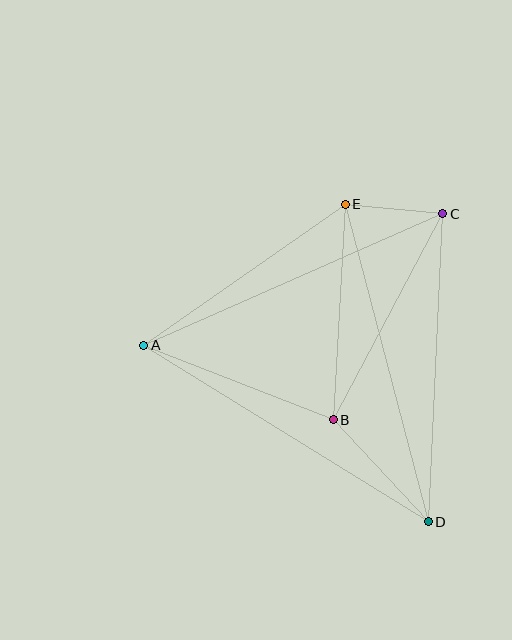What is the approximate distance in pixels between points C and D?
The distance between C and D is approximately 309 pixels.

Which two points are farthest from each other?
Points A and D are farthest from each other.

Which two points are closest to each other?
Points C and E are closest to each other.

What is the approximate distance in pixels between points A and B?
The distance between A and B is approximately 204 pixels.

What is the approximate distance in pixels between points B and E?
The distance between B and E is approximately 216 pixels.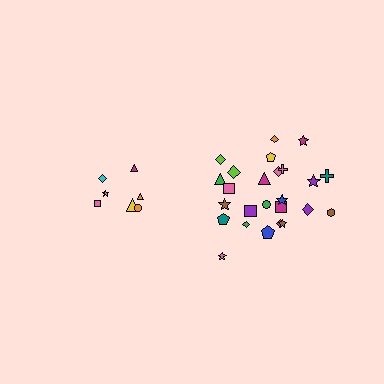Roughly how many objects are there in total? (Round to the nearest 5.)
Roughly 30 objects in total.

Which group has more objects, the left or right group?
The right group.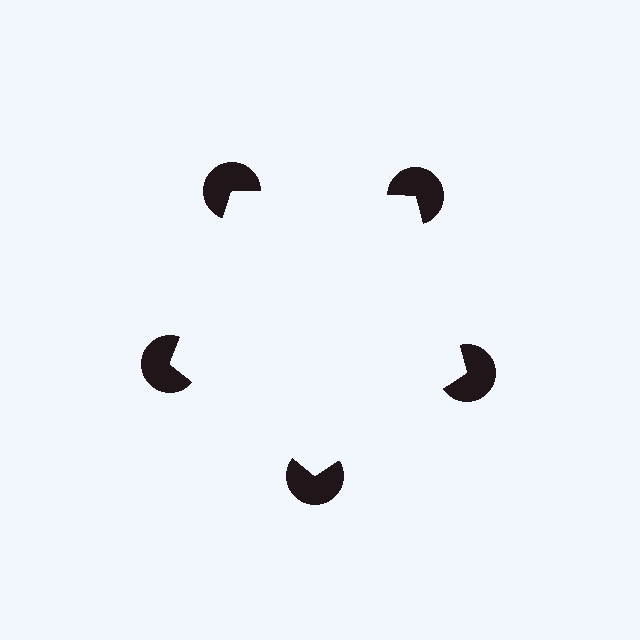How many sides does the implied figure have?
5 sides.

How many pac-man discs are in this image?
There are 5 — one at each vertex of the illusory pentagon.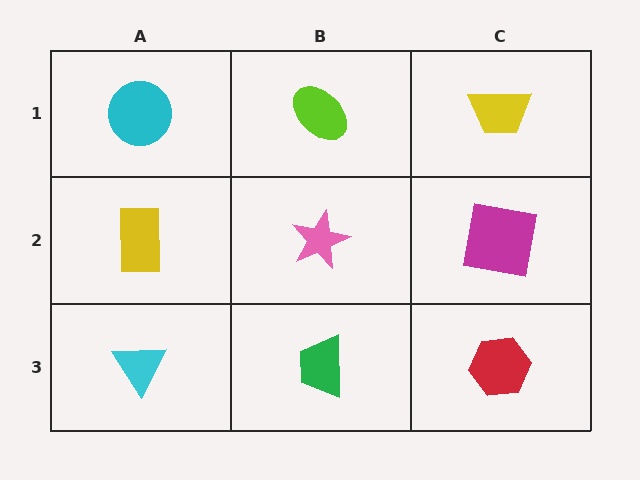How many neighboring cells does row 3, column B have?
3.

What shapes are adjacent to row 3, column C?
A magenta square (row 2, column C), a green trapezoid (row 3, column B).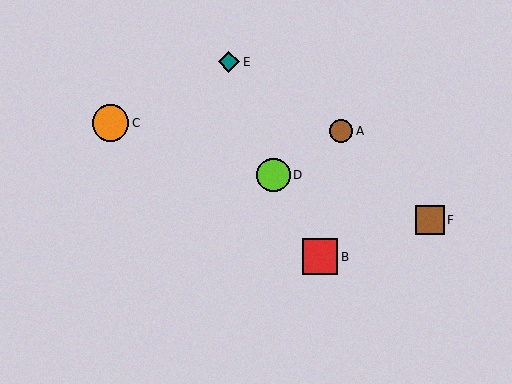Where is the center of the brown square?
The center of the brown square is at (430, 220).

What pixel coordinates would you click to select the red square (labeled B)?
Click at (320, 257) to select the red square B.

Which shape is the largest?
The orange circle (labeled C) is the largest.